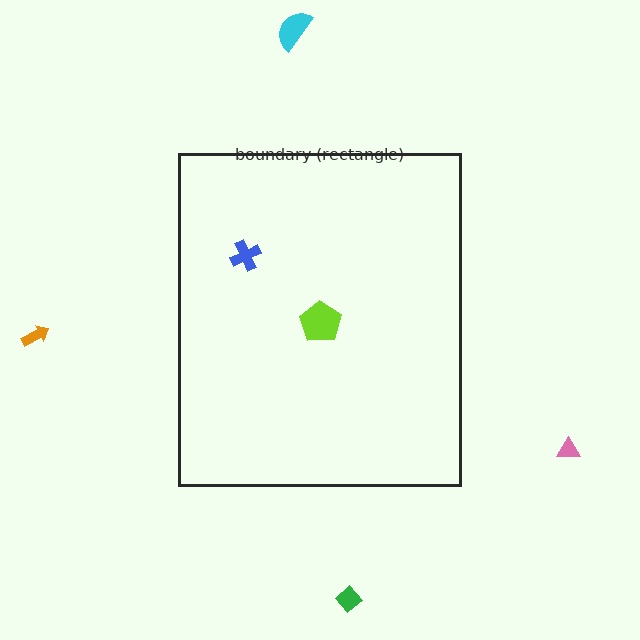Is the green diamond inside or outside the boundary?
Outside.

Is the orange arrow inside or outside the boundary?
Outside.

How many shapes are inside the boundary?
2 inside, 4 outside.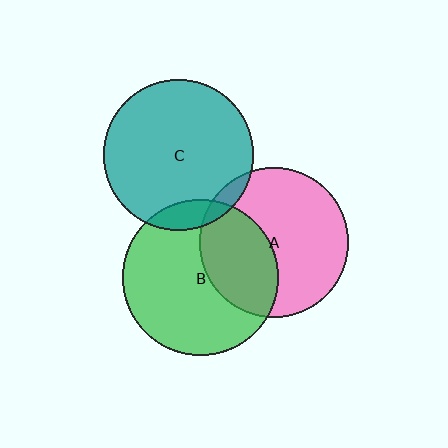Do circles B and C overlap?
Yes.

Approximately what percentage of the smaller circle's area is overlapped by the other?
Approximately 10%.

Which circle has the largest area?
Circle B (green).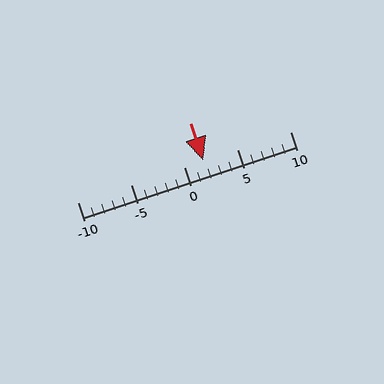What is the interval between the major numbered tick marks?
The major tick marks are spaced 5 units apart.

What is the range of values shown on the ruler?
The ruler shows values from -10 to 10.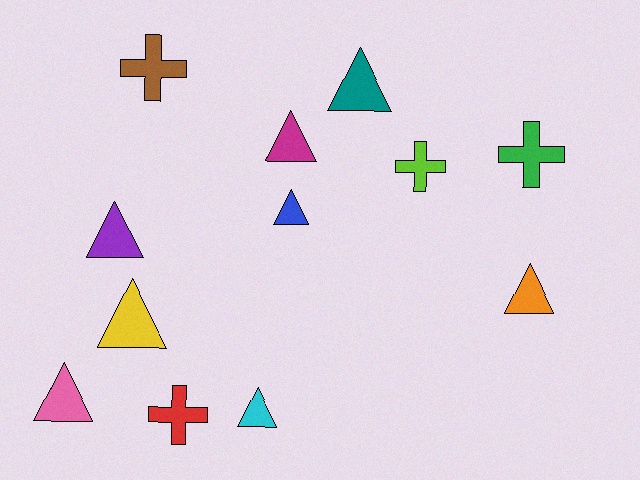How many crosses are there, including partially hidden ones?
There are 4 crosses.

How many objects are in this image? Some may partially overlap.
There are 12 objects.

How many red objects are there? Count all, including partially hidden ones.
There is 1 red object.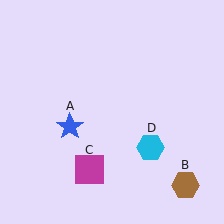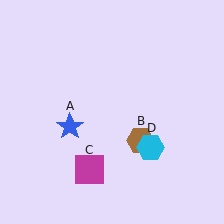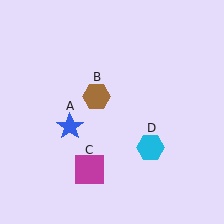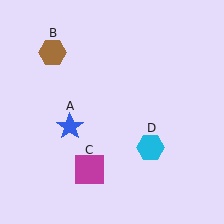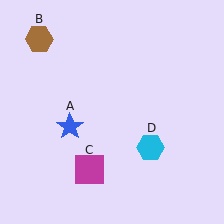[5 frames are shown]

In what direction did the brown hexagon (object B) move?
The brown hexagon (object B) moved up and to the left.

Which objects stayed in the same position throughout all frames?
Blue star (object A) and magenta square (object C) and cyan hexagon (object D) remained stationary.